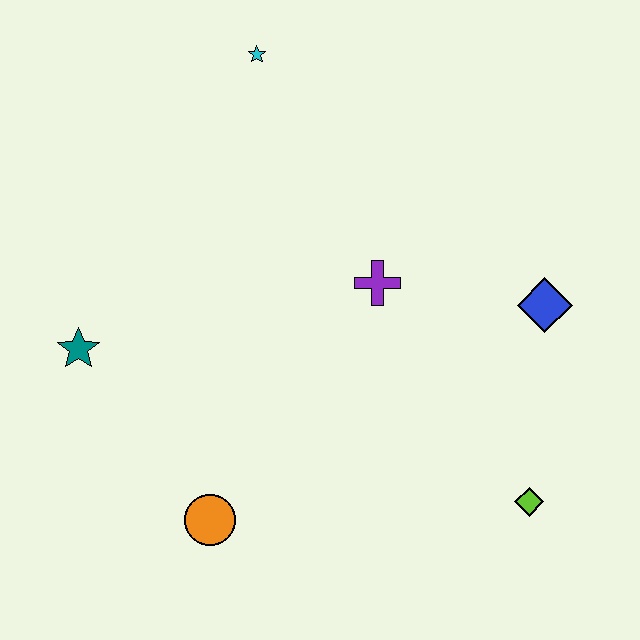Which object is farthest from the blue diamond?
The teal star is farthest from the blue diamond.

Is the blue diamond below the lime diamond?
No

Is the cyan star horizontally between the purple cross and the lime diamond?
No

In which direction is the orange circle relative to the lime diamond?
The orange circle is to the left of the lime diamond.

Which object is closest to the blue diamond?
The purple cross is closest to the blue diamond.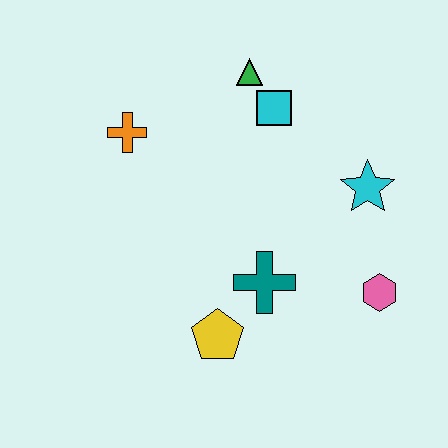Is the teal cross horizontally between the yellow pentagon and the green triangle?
No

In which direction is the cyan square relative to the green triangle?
The cyan square is below the green triangle.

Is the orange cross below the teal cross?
No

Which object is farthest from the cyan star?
The orange cross is farthest from the cyan star.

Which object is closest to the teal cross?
The yellow pentagon is closest to the teal cross.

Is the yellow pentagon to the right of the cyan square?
No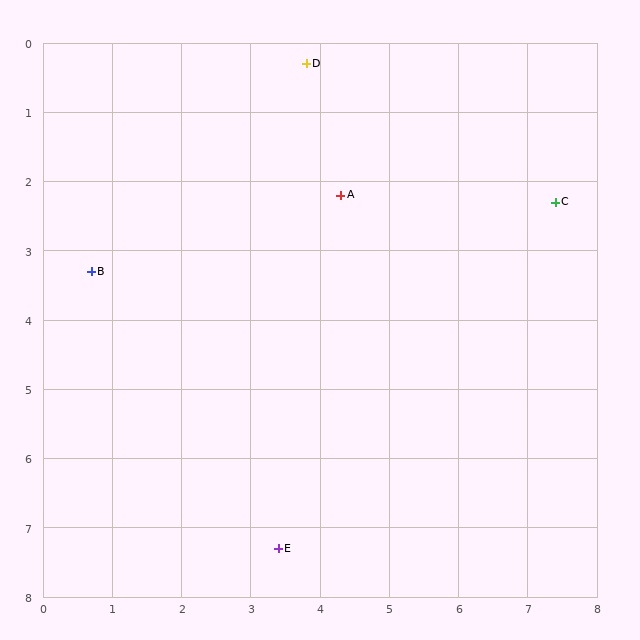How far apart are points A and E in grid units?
Points A and E are about 5.2 grid units apart.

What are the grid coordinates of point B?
Point B is at approximately (0.7, 3.3).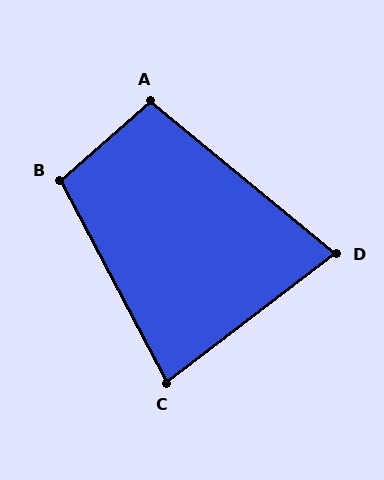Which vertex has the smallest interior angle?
D, at approximately 77 degrees.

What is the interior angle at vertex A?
Approximately 100 degrees (obtuse).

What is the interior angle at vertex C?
Approximately 80 degrees (acute).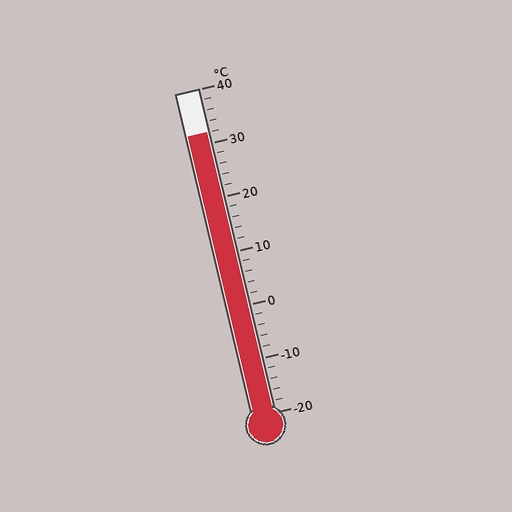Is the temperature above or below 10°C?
The temperature is above 10°C.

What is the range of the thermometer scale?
The thermometer scale ranges from -20°C to 40°C.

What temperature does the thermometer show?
The thermometer shows approximately 32°C.